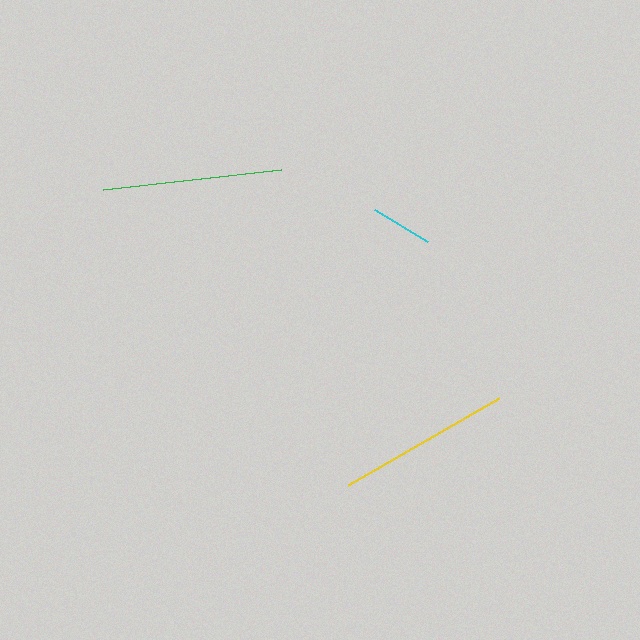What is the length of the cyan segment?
The cyan segment is approximately 62 pixels long.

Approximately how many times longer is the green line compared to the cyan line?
The green line is approximately 2.9 times the length of the cyan line.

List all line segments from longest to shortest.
From longest to shortest: green, yellow, cyan.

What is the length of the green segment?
The green segment is approximately 179 pixels long.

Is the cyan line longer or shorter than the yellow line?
The yellow line is longer than the cyan line.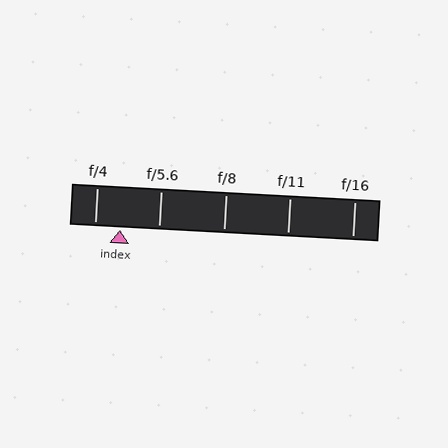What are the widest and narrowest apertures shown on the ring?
The widest aperture shown is f/4 and the narrowest is f/16.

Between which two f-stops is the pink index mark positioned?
The index mark is between f/4 and f/5.6.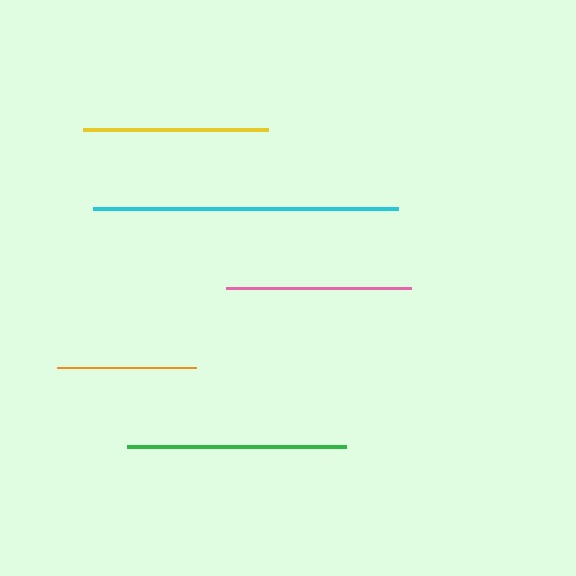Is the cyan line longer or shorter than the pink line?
The cyan line is longer than the pink line.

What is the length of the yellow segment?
The yellow segment is approximately 185 pixels long.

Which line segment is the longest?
The cyan line is the longest at approximately 305 pixels.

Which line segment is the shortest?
The orange line is the shortest at approximately 139 pixels.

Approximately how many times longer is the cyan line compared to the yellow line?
The cyan line is approximately 1.6 times the length of the yellow line.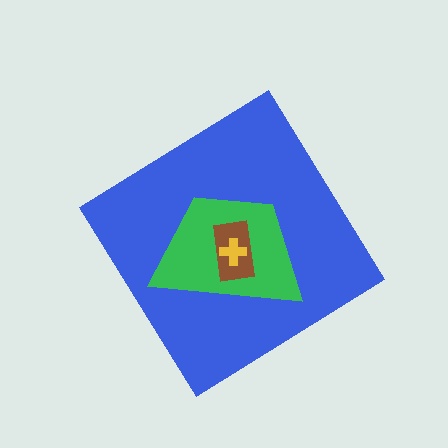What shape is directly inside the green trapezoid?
The brown rectangle.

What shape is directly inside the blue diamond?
The green trapezoid.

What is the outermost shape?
The blue diamond.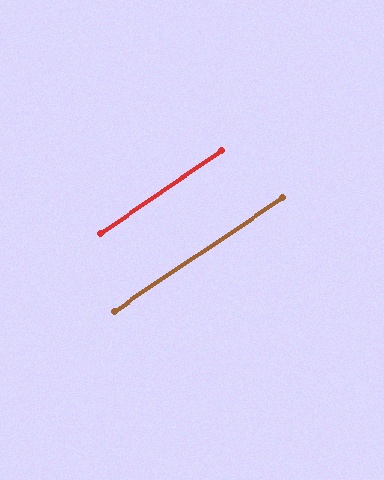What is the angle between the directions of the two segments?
Approximately 0 degrees.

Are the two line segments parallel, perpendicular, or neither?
Parallel — their directions differ by only 0.2°.